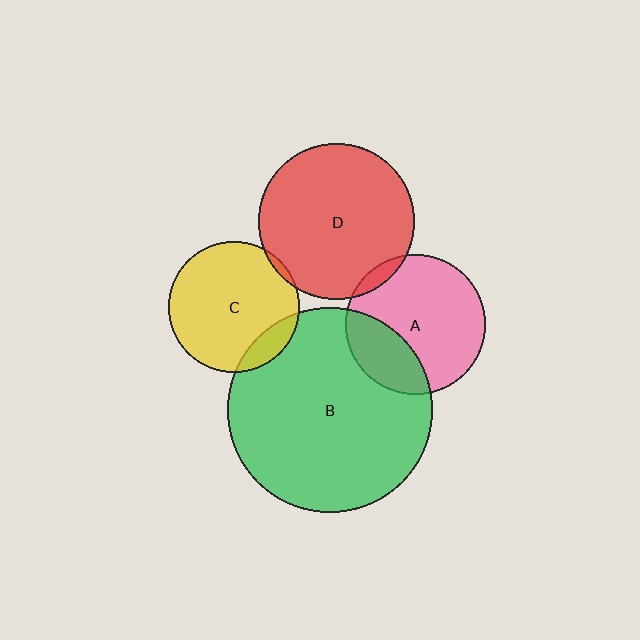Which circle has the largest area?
Circle B (green).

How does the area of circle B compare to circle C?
Approximately 2.5 times.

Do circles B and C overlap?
Yes.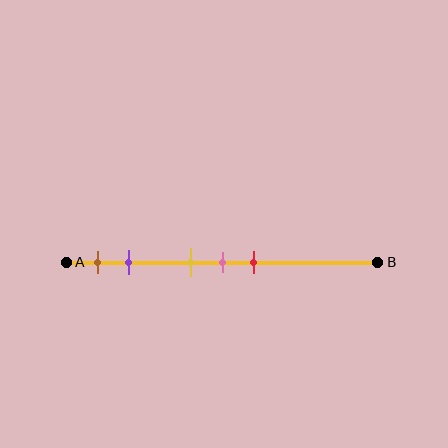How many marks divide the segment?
There are 5 marks dividing the segment.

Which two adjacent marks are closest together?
The yellow and pink marks are the closest adjacent pair.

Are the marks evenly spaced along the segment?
No, the marks are not evenly spaced.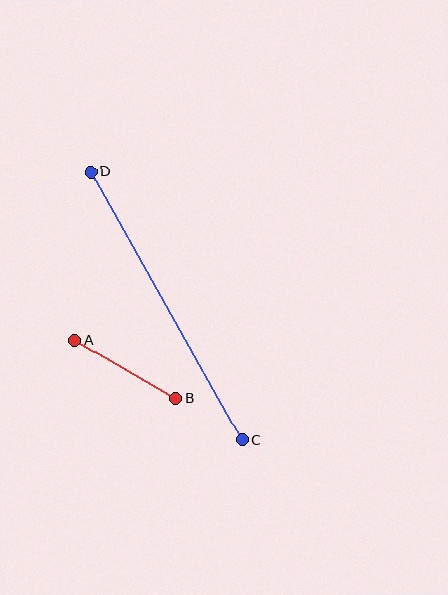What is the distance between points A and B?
The distance is approximately 117 pixels.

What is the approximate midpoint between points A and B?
The midpoint is at approximately (125, 369) pixels.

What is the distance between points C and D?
The distance is approximately 308 pixels.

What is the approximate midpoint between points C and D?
The midpoint is at approximately (166, 306) pixels.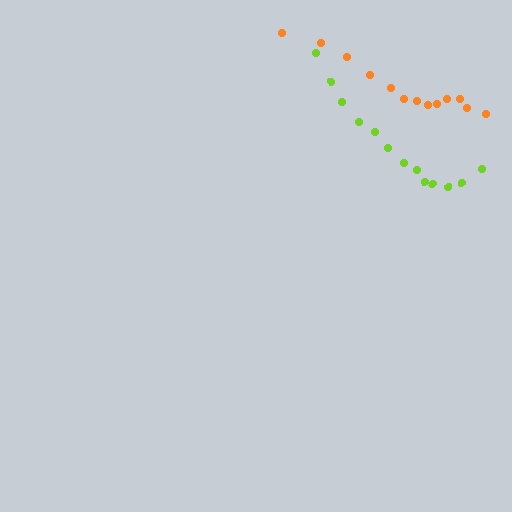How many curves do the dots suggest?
There are 2 distinct paths.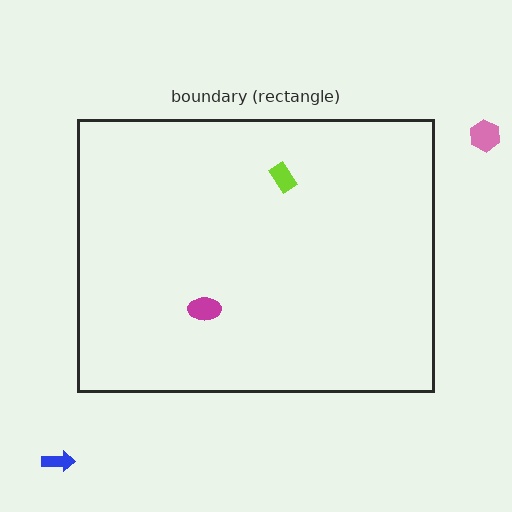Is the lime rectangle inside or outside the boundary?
Inside.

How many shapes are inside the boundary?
2 inside, 2 outside.